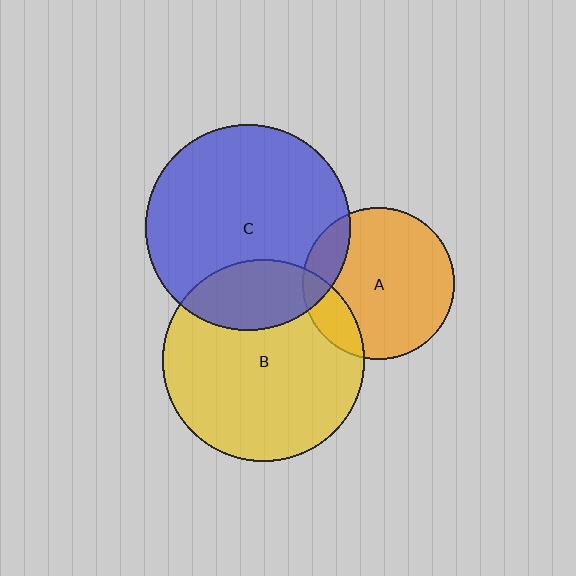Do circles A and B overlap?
Yes.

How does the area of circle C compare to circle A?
Approximately 1.8 times.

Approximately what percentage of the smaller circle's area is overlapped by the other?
Approximately 15%.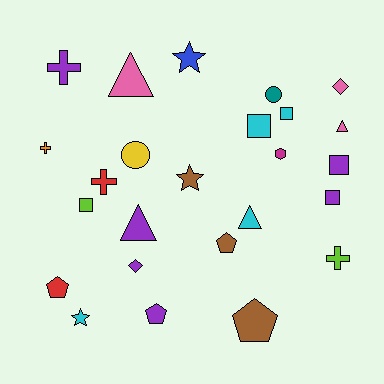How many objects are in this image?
There are 25 objects.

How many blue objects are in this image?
There is 1 blue object.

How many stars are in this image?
There are 3 stars.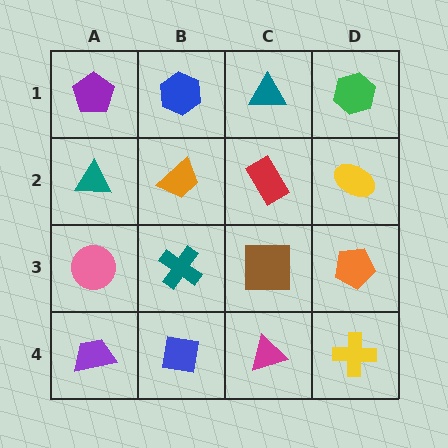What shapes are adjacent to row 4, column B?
A teal cross (row 3, column B), a purple trapezoid (row 4, column A), a magenta triangle (row 4, column C).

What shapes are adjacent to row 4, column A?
A pink circle (row 3, column A), a blue square (row 4, column B).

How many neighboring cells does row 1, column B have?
3.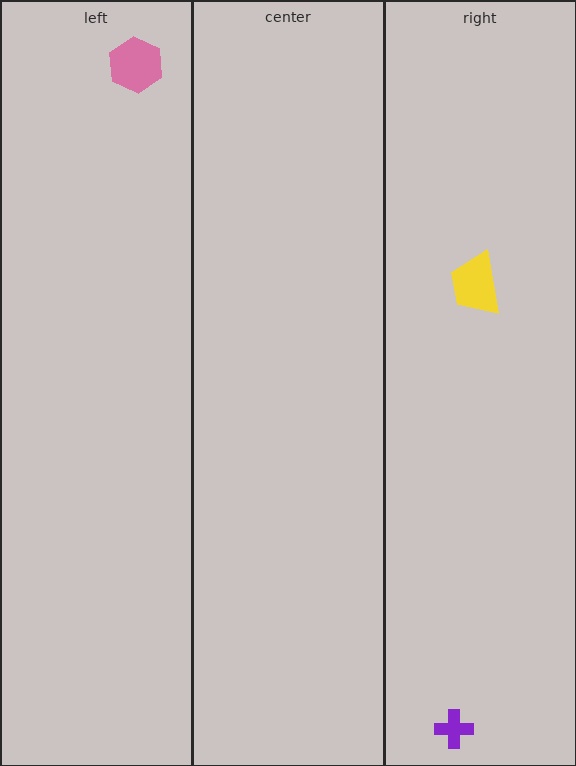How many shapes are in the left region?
1.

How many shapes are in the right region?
2.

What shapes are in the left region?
The pink hexagon.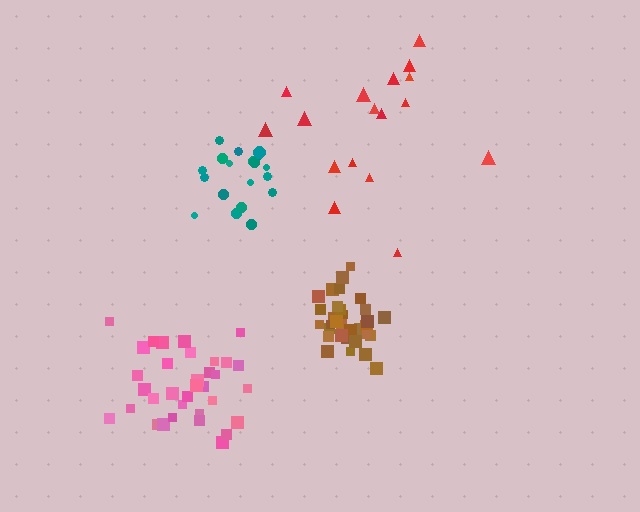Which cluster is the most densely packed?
Brown.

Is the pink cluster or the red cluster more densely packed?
Pink.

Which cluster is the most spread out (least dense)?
Red.